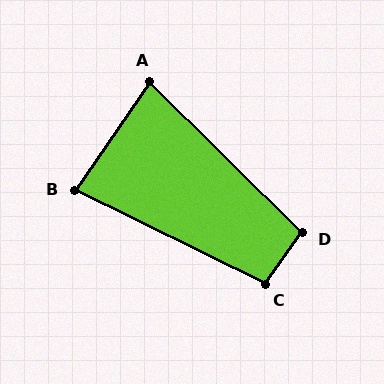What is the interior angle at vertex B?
Approximately 81 degrees (acute).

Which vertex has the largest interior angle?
C, at approximately 100 degrees.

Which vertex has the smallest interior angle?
A, at approximately 80 degrees.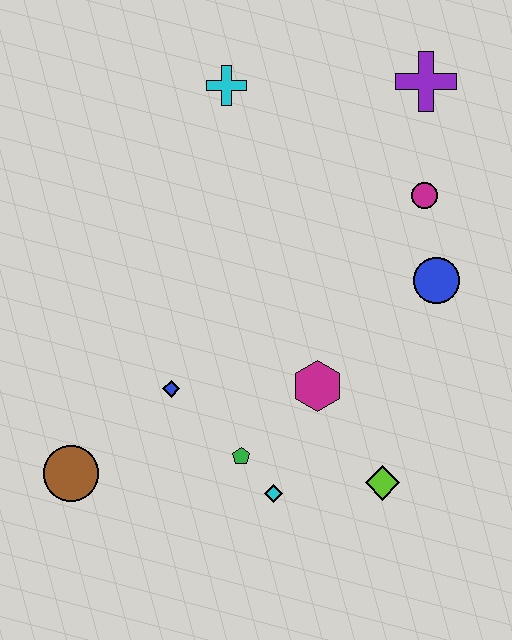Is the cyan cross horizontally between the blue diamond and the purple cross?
Yes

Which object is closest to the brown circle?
The blue diamond is closest to the brown circle.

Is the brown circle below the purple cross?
Yes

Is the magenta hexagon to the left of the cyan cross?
No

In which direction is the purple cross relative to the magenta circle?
The purple cross is above the magenta circle.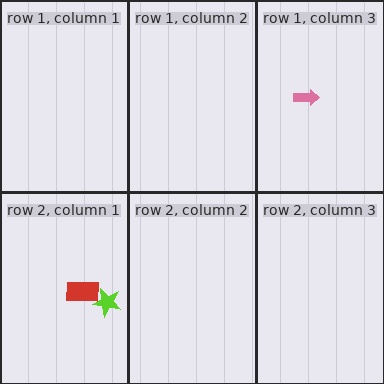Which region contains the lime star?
The row 2, column 1 region.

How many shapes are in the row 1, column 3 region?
1.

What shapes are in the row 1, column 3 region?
The pink arrow.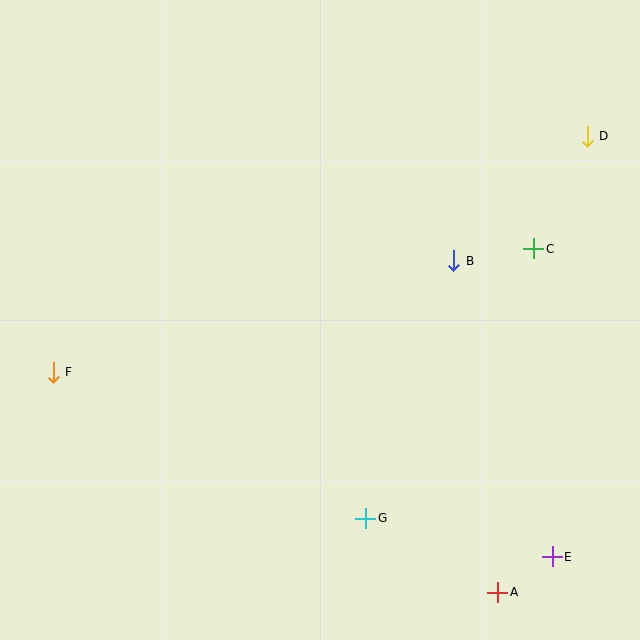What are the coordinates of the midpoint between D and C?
The midpoint between D and C is at (560, 192).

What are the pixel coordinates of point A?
Point A is at (498, 592).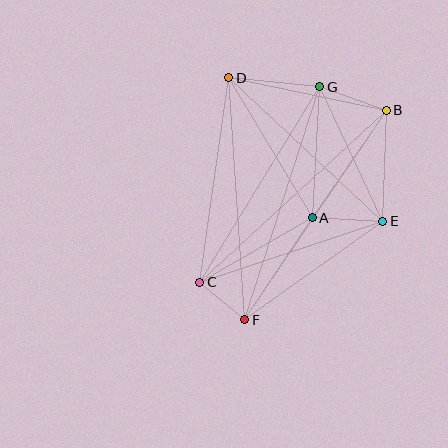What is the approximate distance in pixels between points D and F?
The distance between D and F is approximately 243 pixels.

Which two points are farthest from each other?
Points B and C are farthest from each other.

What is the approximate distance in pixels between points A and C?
The distance between A and C is approximately 130 pixels.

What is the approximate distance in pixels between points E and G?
The distance between E and G is approximately 149 pixels.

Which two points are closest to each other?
Points C and F are closest to each other.